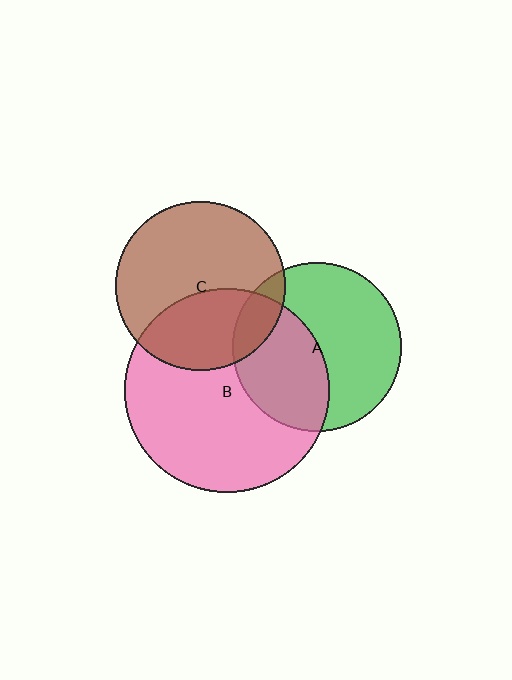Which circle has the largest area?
Circle B (pink).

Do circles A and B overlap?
Yes.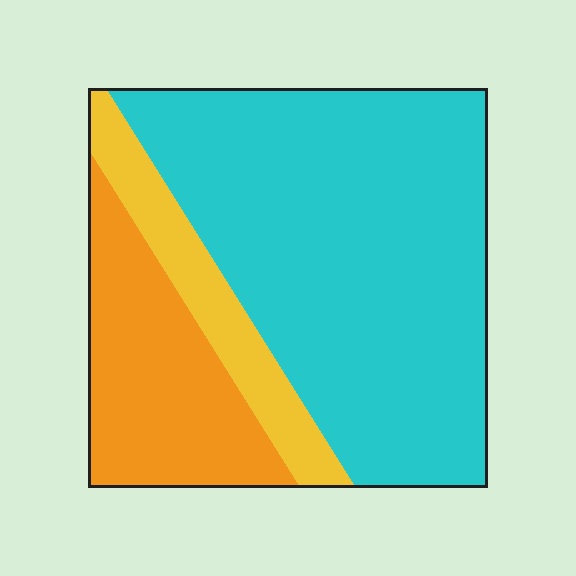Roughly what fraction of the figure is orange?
Orange takes up about one quarter (1/4) of the figure.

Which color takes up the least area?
Yellow, at roughly 15%.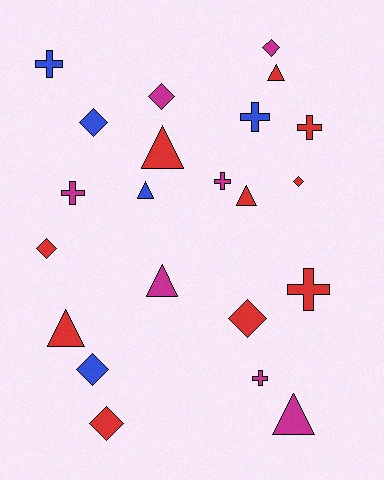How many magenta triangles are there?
There are 2 magenta triangles.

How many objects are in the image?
There are 22 objects.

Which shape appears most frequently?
Diamond, with 8 objects.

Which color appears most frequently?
Red, with 10 objects.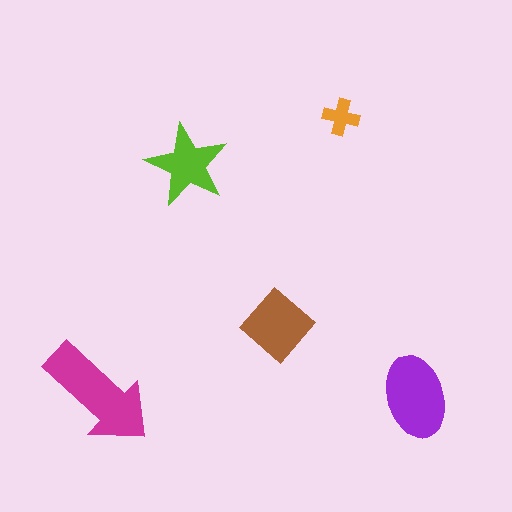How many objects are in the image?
There are 5 objects in the image.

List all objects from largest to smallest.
The magenta arrow, the purple ellipse, the brown diamond, the lime star, the orange cross.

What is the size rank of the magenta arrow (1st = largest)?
1st.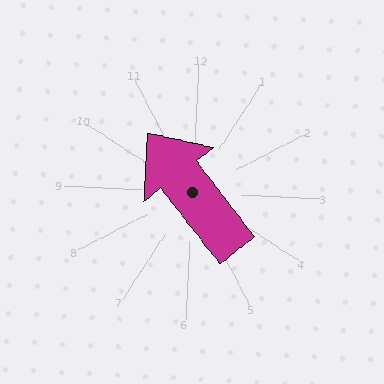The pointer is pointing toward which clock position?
Roughly 11 o'clock.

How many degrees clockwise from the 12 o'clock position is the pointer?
Approximately 320 degrees.